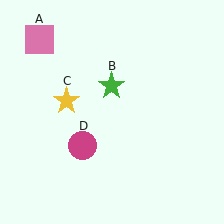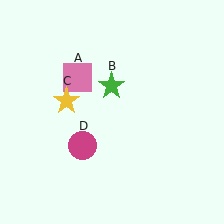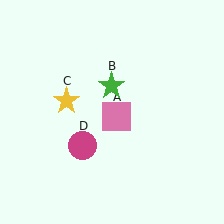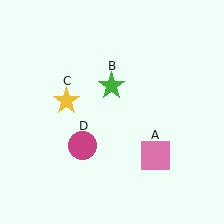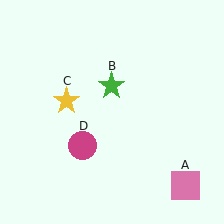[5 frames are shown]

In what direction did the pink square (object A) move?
The pink square (object A) moved down and to the right.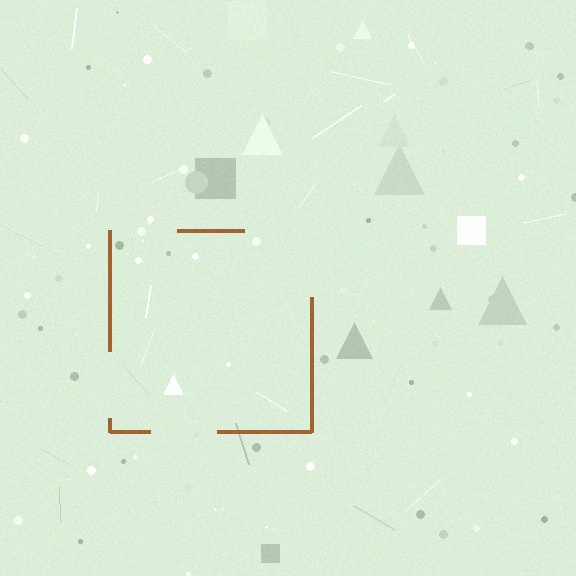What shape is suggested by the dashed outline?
The dashed outline suggests a square.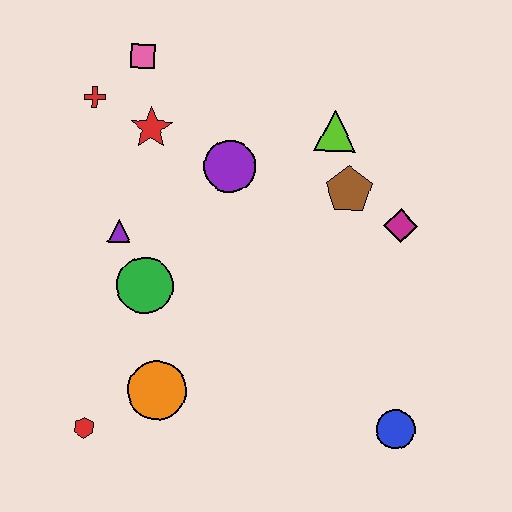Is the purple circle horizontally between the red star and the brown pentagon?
Yes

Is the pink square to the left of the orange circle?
Yes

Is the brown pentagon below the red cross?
Yes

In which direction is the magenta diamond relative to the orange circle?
The magenta diamond is to the right of the orange circle.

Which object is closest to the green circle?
The purple triangle is closest to the green circle.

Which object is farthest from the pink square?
The blue circle is farthest from the pink square.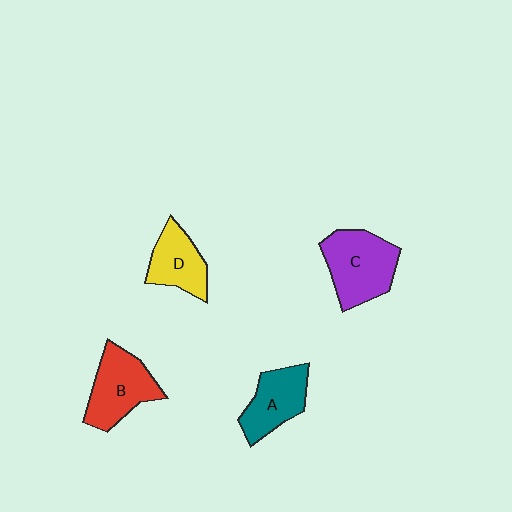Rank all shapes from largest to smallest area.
From largest to smallest: C (purple), B (red), A (teal), D (yellow).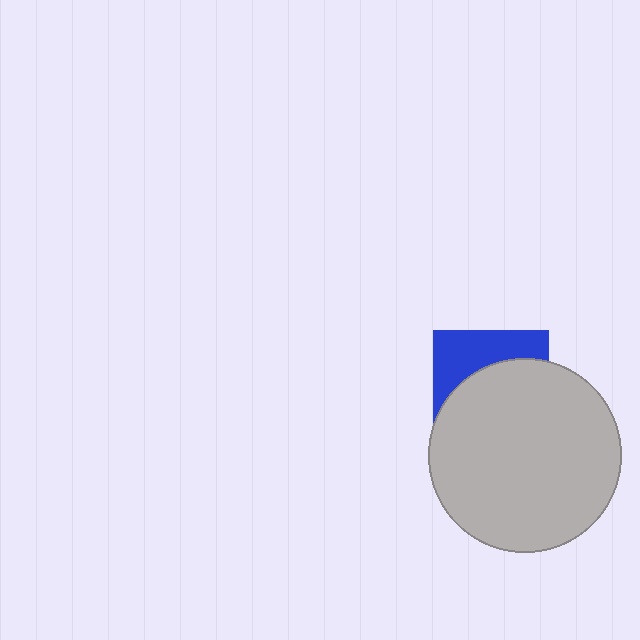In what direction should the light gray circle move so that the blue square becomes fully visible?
The light gray circle should move down. That is the shortest direction to clear the overlap and leave the blue square fully visible.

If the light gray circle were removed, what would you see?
You would see the complete blue square.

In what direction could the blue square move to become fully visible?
The blue square could move up. That would shift it out from behind the light gray circle entirely.